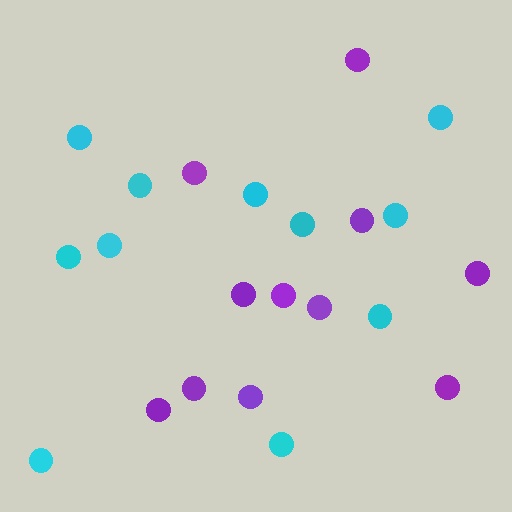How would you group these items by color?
There are 2 groups: one group of cyan circles (11) and one group of purple circles (11).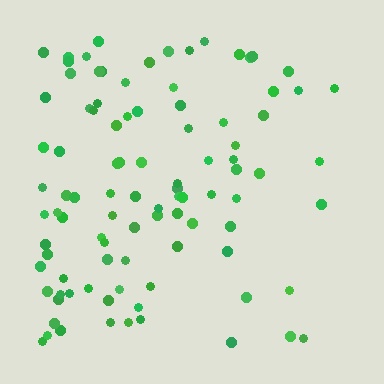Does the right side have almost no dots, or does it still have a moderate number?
Still a moderate number, just noticeably fewer than the left.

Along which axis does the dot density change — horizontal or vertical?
Horizontal.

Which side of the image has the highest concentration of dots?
The left.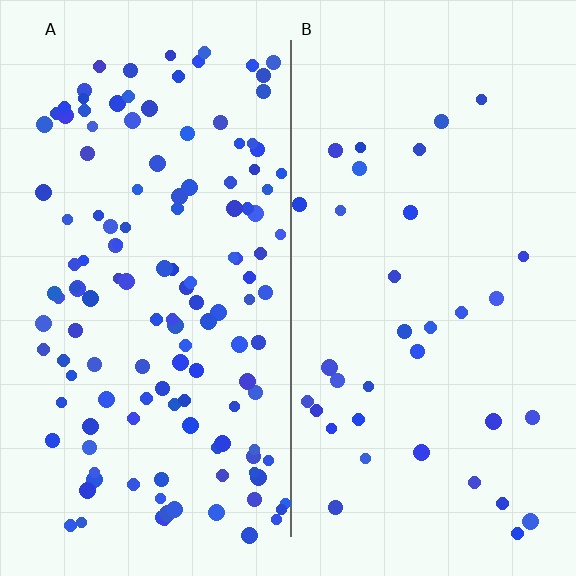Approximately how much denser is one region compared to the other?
Approximately 3.8× — region A over region B.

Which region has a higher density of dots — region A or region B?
A (the left).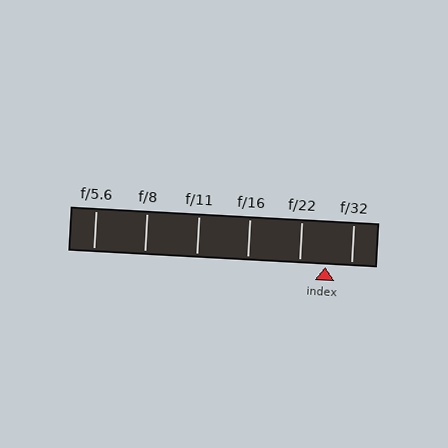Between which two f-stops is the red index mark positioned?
The index mark is between f/22 and f/32.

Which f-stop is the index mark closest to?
The index mark is closest to f/32.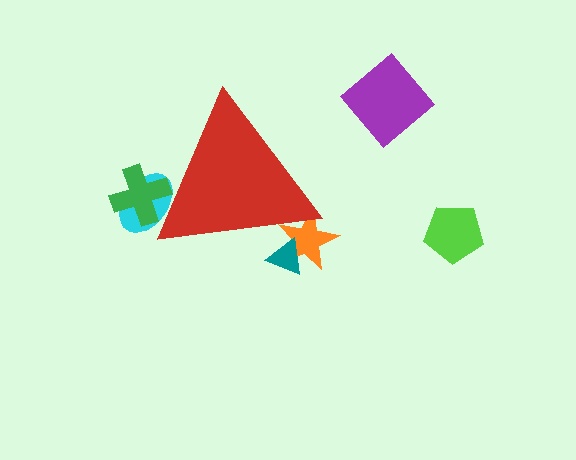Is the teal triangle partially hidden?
Yes, the teal triangle is partially hidden behind the red triangle.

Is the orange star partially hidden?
Yes, the orange star is partially hidden behind the red triangle.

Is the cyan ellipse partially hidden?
Yes, the cyan ellipse is partially hidden behind the red triangle.